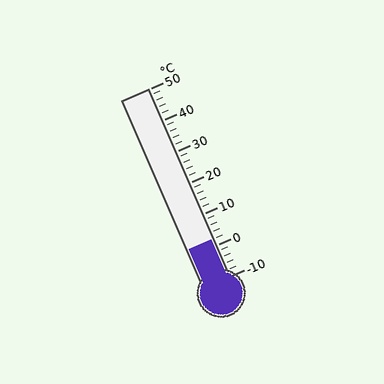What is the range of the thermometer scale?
The thermometer scale ranges from -10°C to 50°C.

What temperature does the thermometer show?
The thermometer shows approximately 2°C.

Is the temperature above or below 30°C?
The temperature is below 30°C.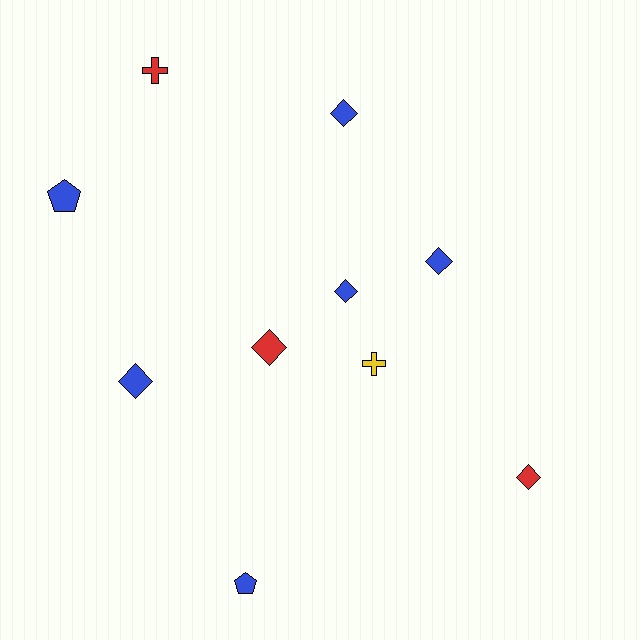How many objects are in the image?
There are 10 objects.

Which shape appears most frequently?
Diamond, with 6 objects.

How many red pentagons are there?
There are no red pentagons.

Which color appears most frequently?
Blue, with 6 objects.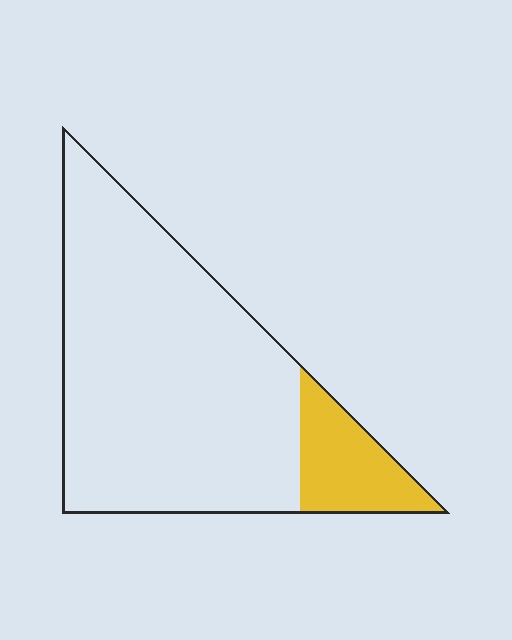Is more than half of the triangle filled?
No.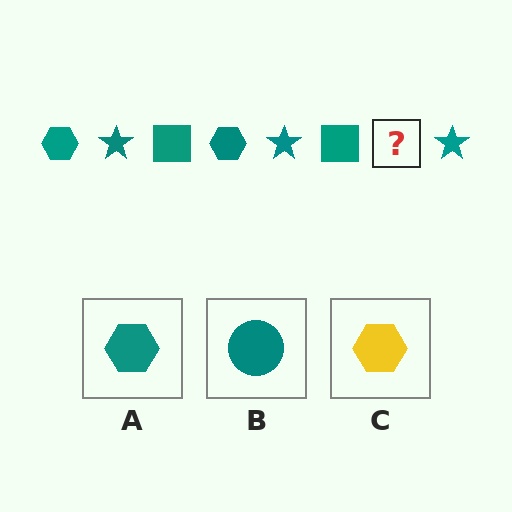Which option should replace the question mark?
Option A.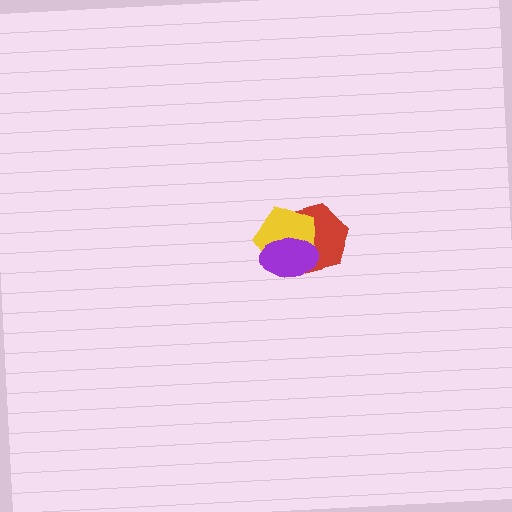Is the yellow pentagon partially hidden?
Yes, it is partially covered by another shape.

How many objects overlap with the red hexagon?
2 objects overlap with the red hexagon.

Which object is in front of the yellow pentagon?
The purple ellipse is in front of the yellow pentagon.